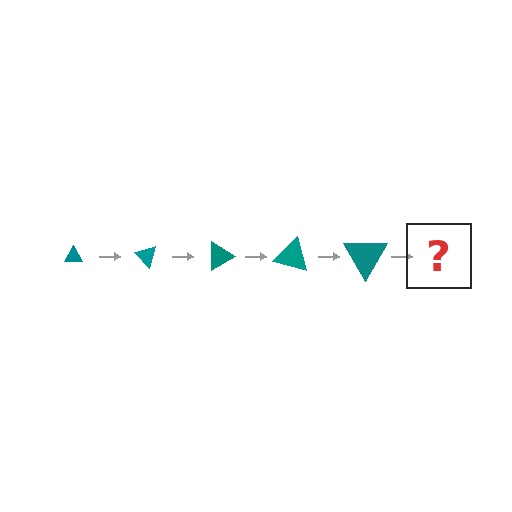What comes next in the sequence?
The next element should be a triangle, larger than the previous one and rotated 225 degrees from the start.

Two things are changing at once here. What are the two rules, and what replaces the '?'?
The two rules are that the triangle grows larger each step and it rotates 45 degrees each step. The '?' should be a triangle, larger than the previous one and rotated 225 degrees from the start.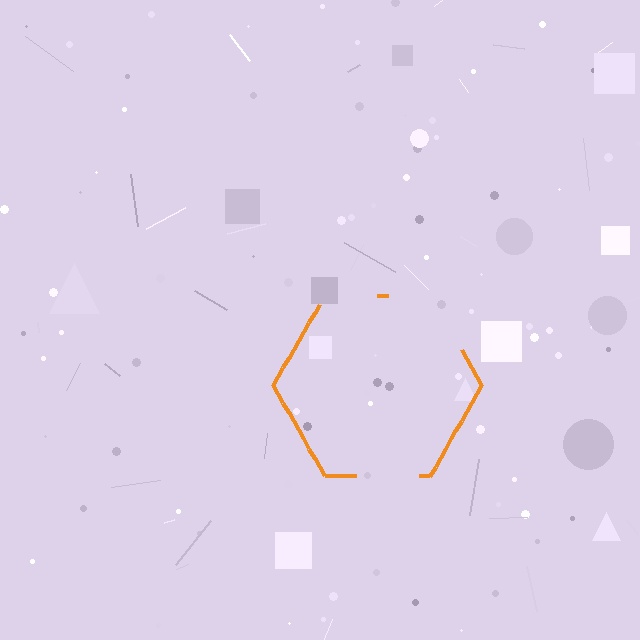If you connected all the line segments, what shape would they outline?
They would outline a hexagon.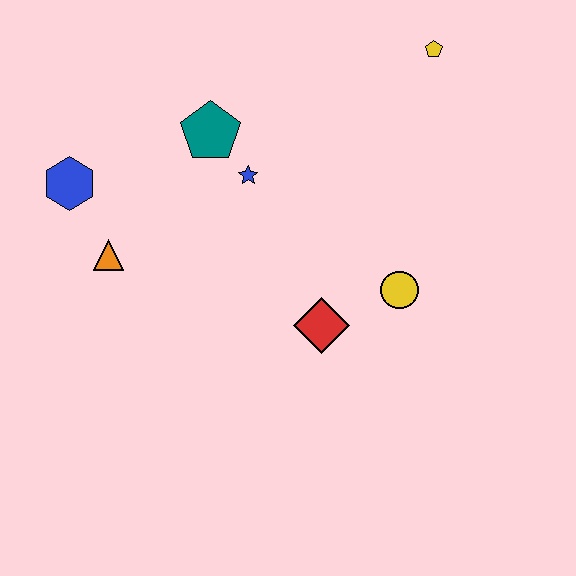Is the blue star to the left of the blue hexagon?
No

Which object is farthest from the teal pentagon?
The yellow circle is farthest from the teal pentagon.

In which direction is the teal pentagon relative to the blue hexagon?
The teal pentagon is to the right of the blue hexagon.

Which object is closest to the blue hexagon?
The orange triangle is closest to the blue hexagon.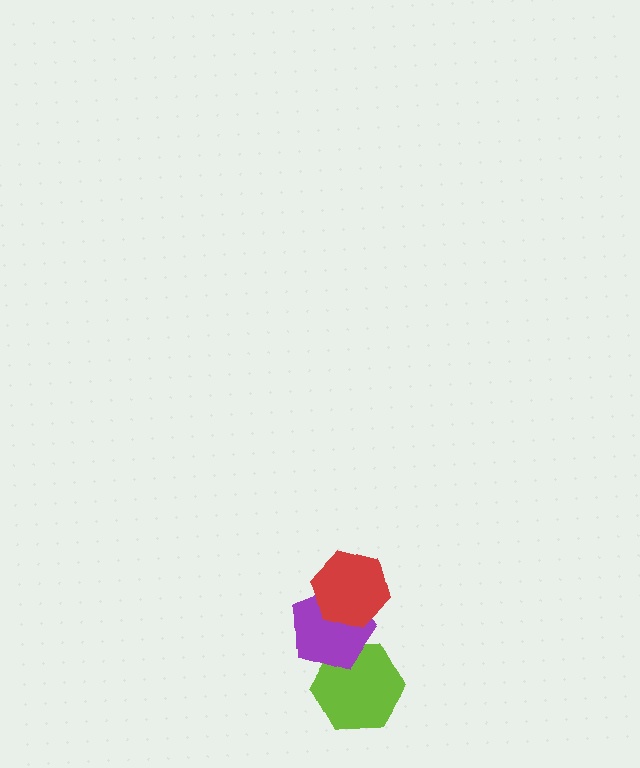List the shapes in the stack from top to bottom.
From top to bottom: the red hexagon, the purple pentagon, the lime hexagon.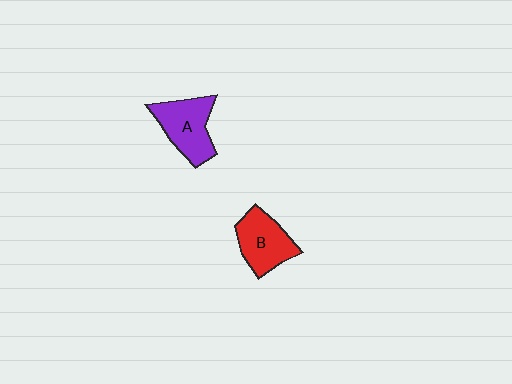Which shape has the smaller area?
Shape B (red).